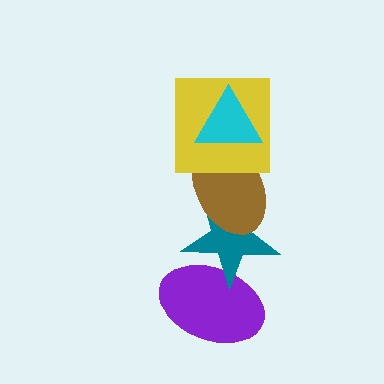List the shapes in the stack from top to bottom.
From top to bottom: the cyan triangle, the yellow square, the brown ellipse, the teal star, the purple ellipse.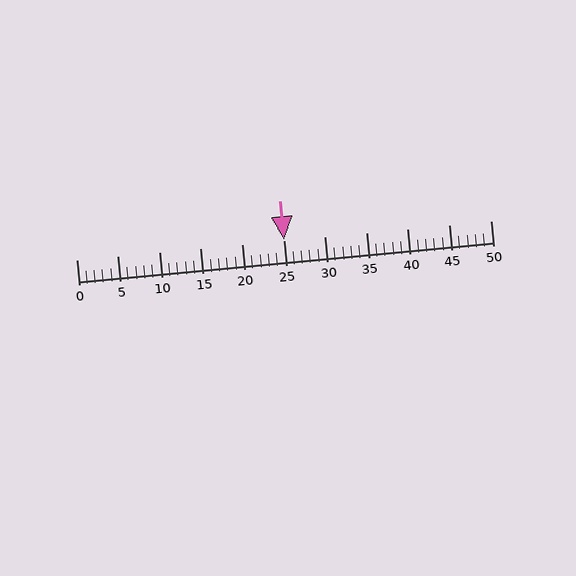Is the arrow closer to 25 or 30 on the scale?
The arrow is closer to 25.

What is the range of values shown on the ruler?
The ruler shows values from 0 to 50.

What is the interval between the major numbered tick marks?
The major tick marks are spaced 5 units apart.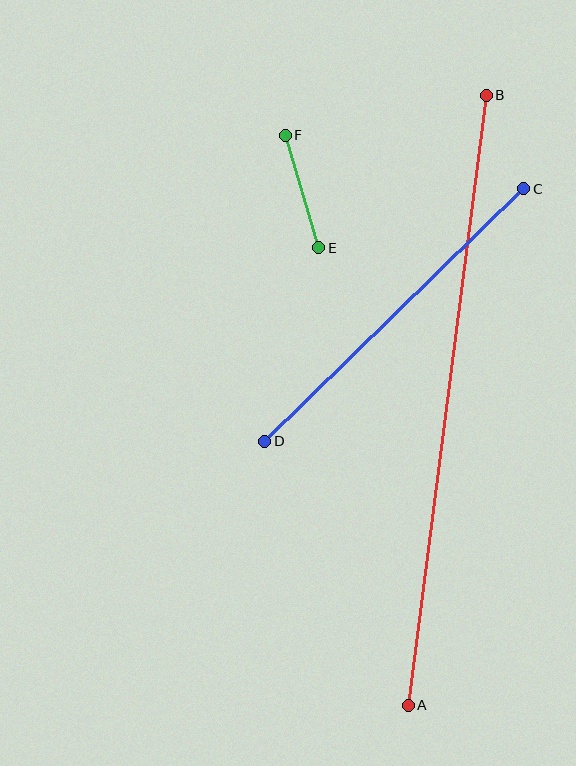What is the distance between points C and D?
The distance is approximately 362 pixels.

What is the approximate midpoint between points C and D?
The midpoint is at approximately (394, 315) pixels.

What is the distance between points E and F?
The distance is approximately 118 pixels.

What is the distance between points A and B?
The distance is approximately 615 pixels.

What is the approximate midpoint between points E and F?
The midpoint is at approximately (302, 192) pixels.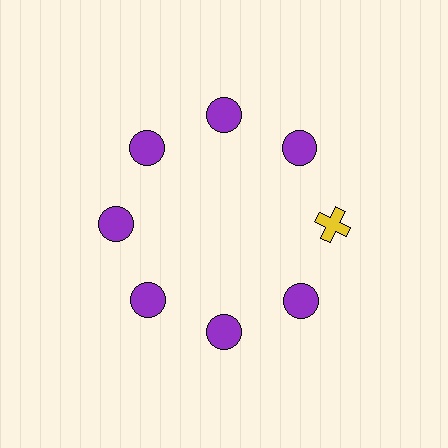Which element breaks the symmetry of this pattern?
The yellow cross at roughly the 3 o'clock position breaks the symmetry. All other shapes are purple circles.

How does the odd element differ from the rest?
It differs in both color (yellow instead of purple) and shape (cross instead of circle).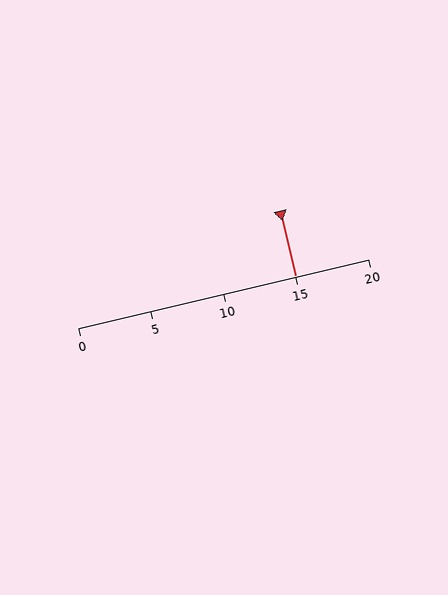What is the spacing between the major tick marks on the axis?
The major ticks are spaced 5 apart.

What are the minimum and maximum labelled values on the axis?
The axis runs from 0 to 20.